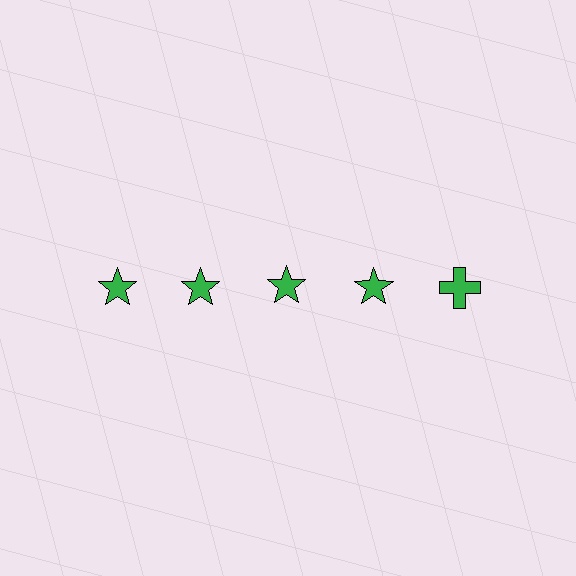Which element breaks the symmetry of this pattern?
The green cross in the top row, rightmost column breaks the symmetry. All other shapes are green stars.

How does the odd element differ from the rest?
It has a different shape: cross instead of star.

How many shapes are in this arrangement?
There are 5 shapes arranged in a grid pattern.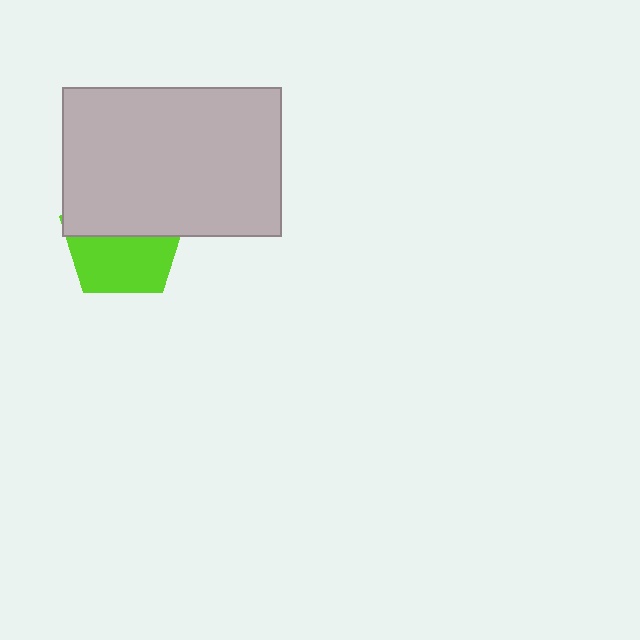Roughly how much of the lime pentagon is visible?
About half of it is visible (roughly 50%).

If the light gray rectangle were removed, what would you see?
You would see the complete lime pentagon.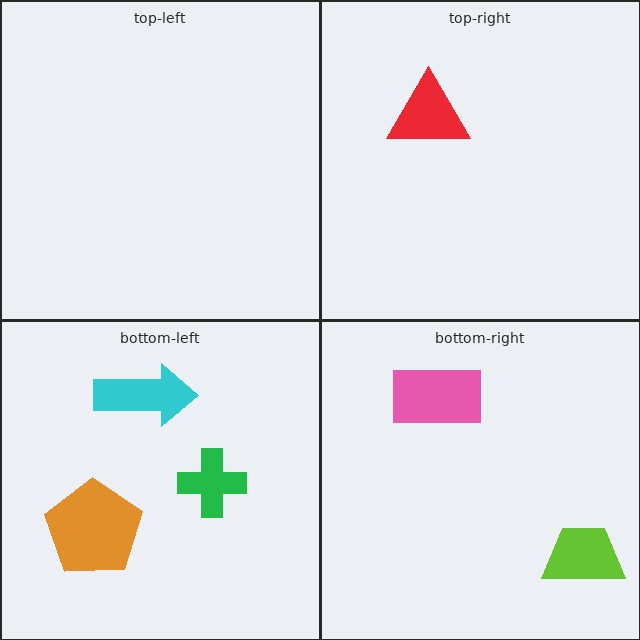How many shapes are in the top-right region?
1.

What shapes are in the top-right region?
The red triangle.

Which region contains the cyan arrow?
The bottom-left region.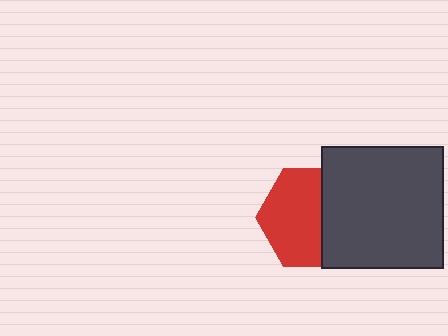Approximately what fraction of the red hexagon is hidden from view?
Roughly 39% of the red hexagon is hidden behind the dark gray square.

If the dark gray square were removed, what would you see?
You would see the complete red hexagon.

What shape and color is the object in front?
The object in front is a dark gray square.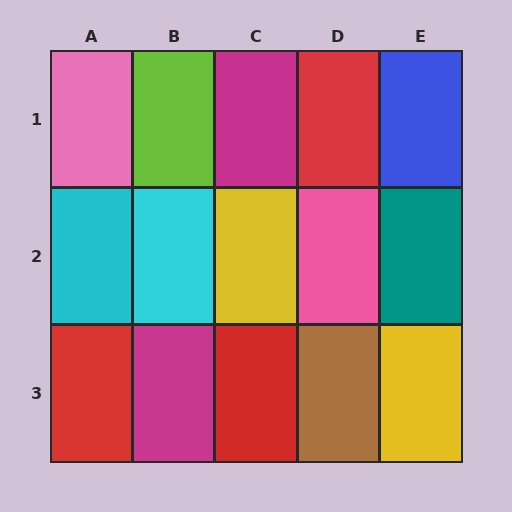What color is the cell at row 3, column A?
Red.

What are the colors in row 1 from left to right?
Pink, lime, magenta, red, blue.